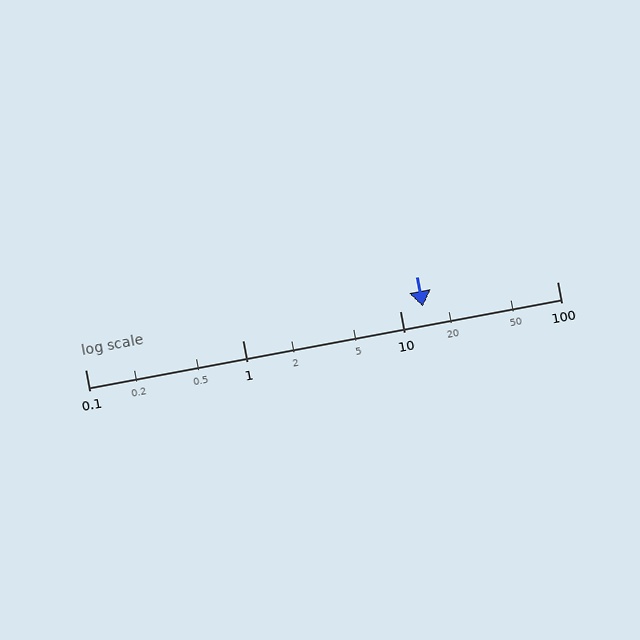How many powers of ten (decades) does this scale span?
The scale spans 3 decades, from 0.1 to 100.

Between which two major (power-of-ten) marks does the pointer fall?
The pointer is between 10 and 100.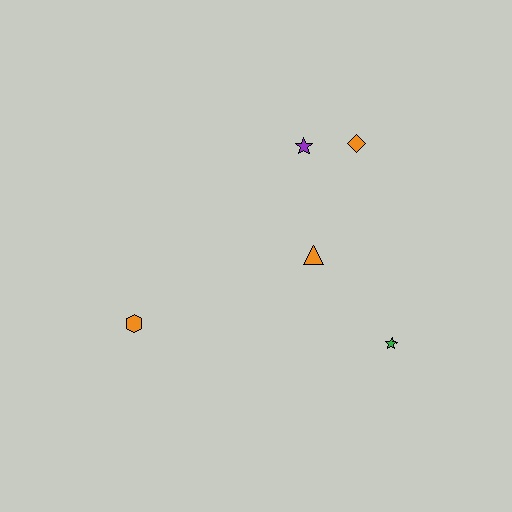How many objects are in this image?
There are 5 objects.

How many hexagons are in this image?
There is 1 hexagon.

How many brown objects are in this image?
There are no brown objects.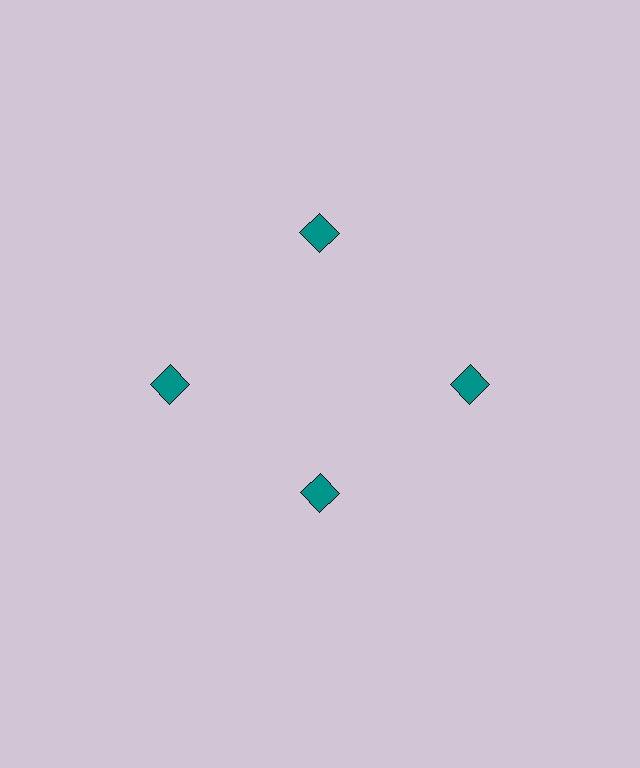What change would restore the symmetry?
The symmetry would be restored by moving it outward, back onto the ring so that all 4 squares sit at equal angles and equal distance from the center.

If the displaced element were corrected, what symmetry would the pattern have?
It would have 4-fold rotational symmetry — the pattern would map onto itself every 90 degrees.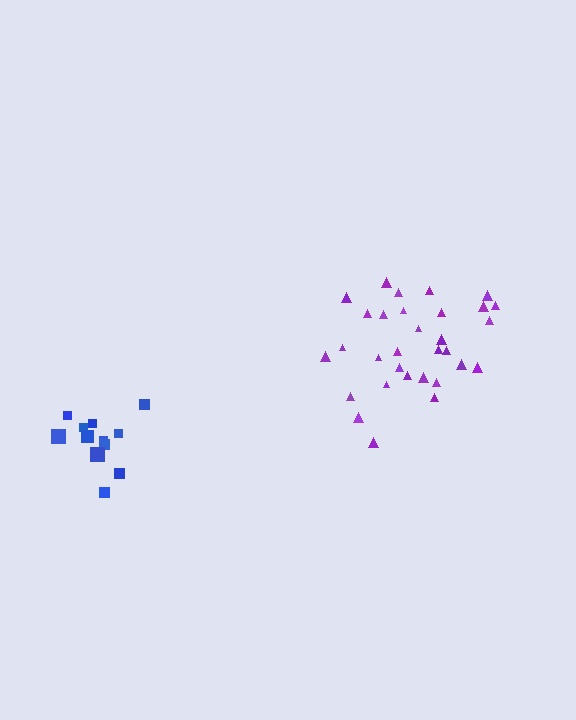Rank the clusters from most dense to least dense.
purple, blue.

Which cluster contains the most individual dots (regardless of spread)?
Purple (31).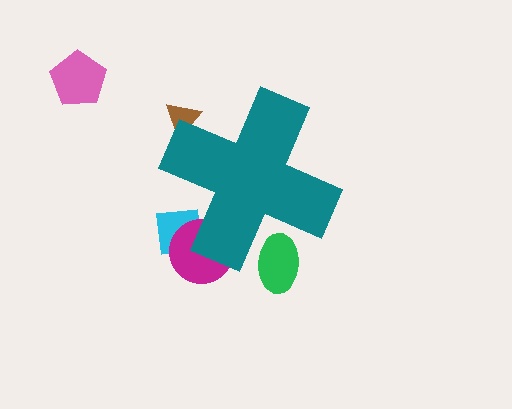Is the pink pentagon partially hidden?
No, the pink pentagon is fully visible.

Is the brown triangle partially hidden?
Yes, the brown triangle is partially hidden behind the teal cross.